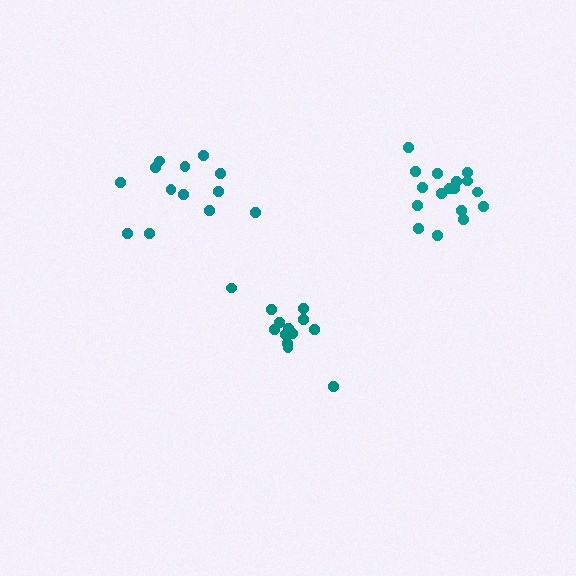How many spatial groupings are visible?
There are 3 spatial groupings.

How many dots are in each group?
Group 1: 13 dots, Group 2: 13 dots, Group 3: 17 dots (43 total).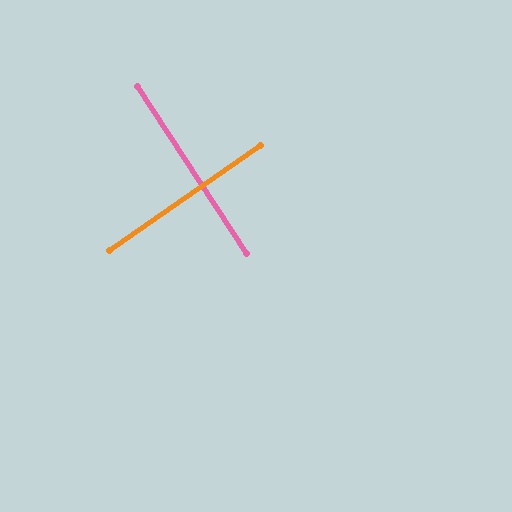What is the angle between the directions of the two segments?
Approximately 88 degrees.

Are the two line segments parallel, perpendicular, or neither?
Perpendicular — they meet at approximately 88°.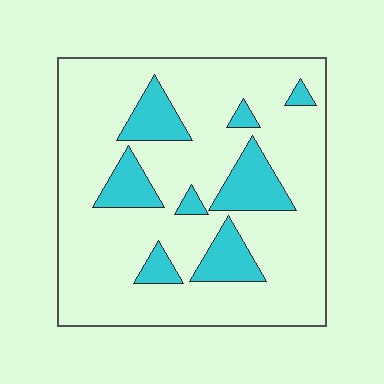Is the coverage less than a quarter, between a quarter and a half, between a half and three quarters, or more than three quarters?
Less than a quarter.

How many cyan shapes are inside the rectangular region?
8.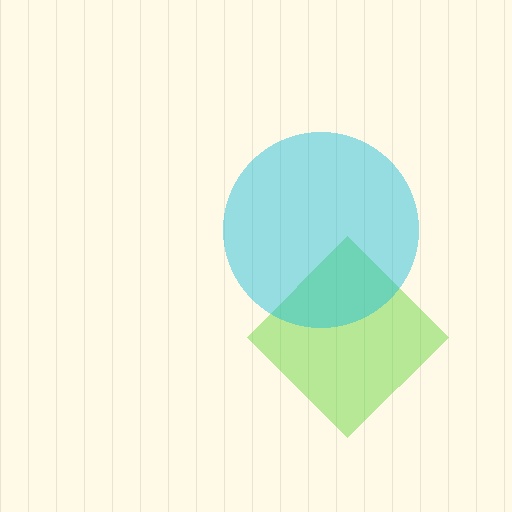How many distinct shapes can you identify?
There are 2 distinct shapes: a lime diamond, a cyan circle.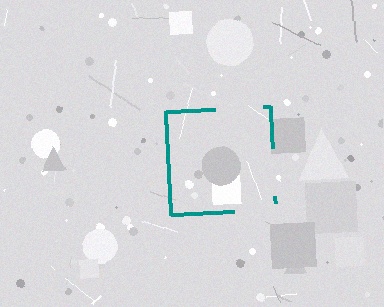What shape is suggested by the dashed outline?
The dashed outline suggests a square.